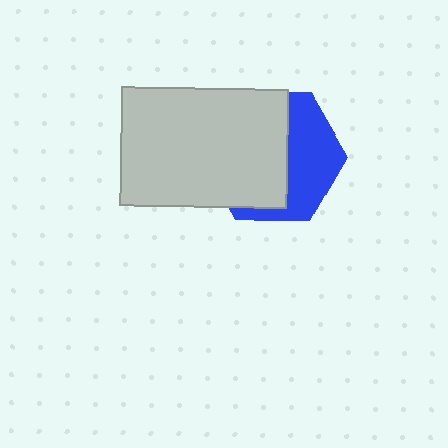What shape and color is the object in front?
The object in front is a light gray rectangle.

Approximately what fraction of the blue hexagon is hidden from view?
Roughly 59% of the blue hexagon is hidden behind the light gray rectangle.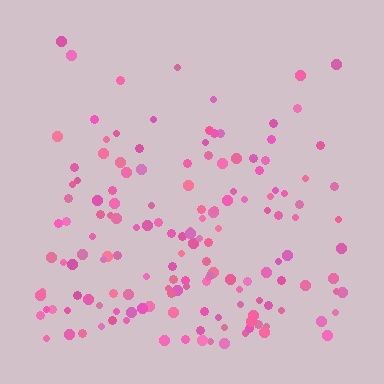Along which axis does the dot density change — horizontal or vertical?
Vertical.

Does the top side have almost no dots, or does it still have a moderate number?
Still a moderate number, just noticeably fewer than the bottom.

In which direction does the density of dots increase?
From top to bottom, with the bottom side densest.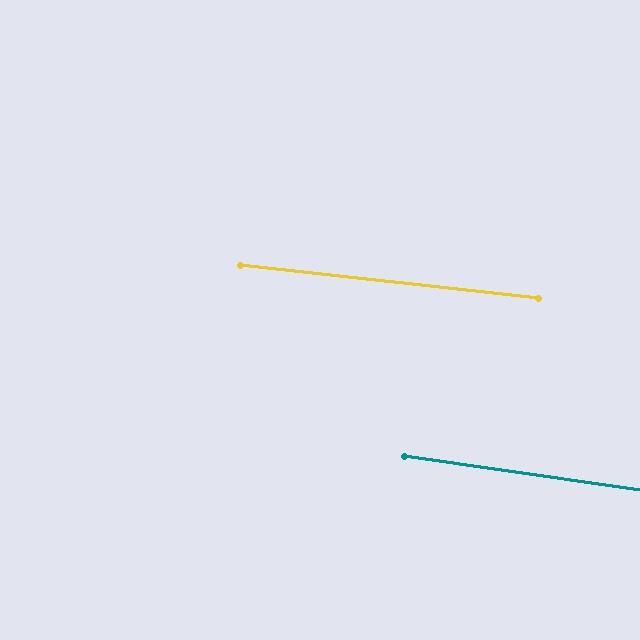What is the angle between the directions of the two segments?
Approximately 2 degrees.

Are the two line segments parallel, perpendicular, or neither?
Parallel — their directions differ by only 1.9°.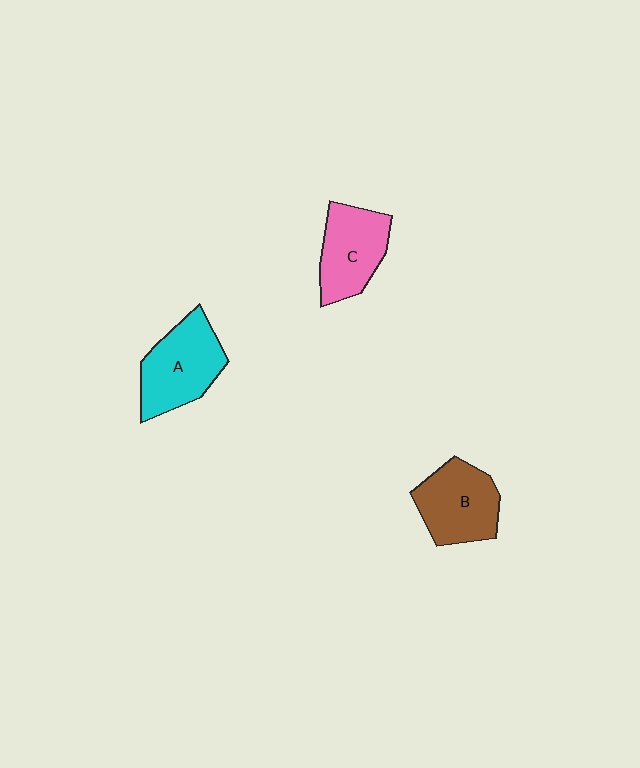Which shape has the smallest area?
Shape C (pink).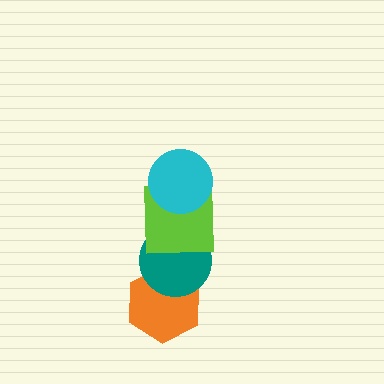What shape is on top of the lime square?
The cyan circle is on top of the lime square.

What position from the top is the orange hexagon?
The orange hexagon is 4th from the top.